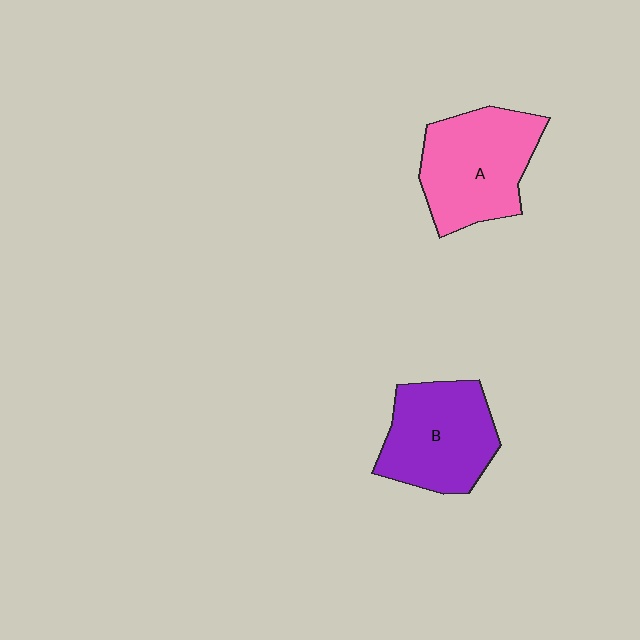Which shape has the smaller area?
Shape B (purple).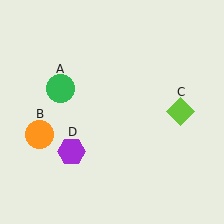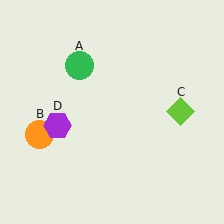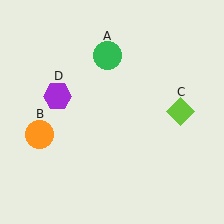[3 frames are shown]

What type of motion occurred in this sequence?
The green circle (object A), purple hexagon (object D) rotated clockwise around the center of the scene.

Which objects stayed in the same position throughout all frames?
Orange circle (object B) and lime diamond (object C) remained stationary.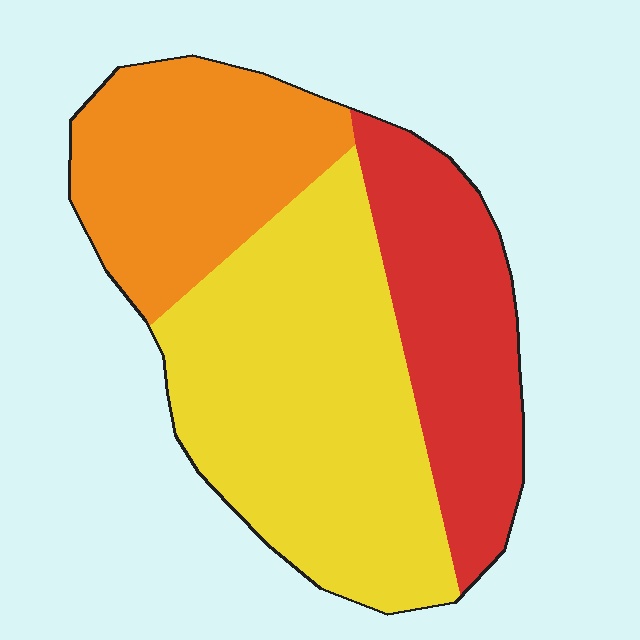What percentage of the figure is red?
Red covers about 25% of the figure.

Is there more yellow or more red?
Yellow.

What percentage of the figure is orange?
Orange covers about 25% of the figure.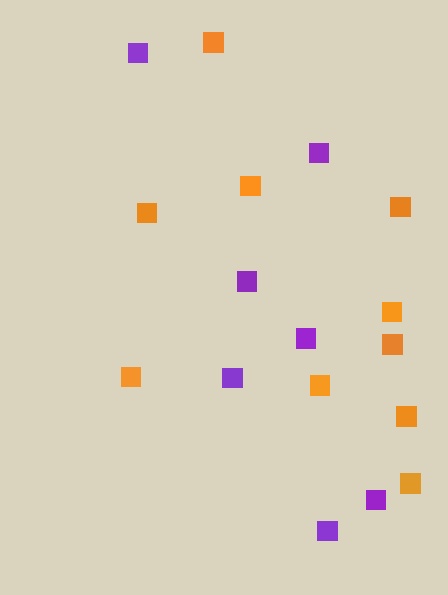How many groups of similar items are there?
There are 2 groups: one group of orange squares (10) and one group of purple squares (7).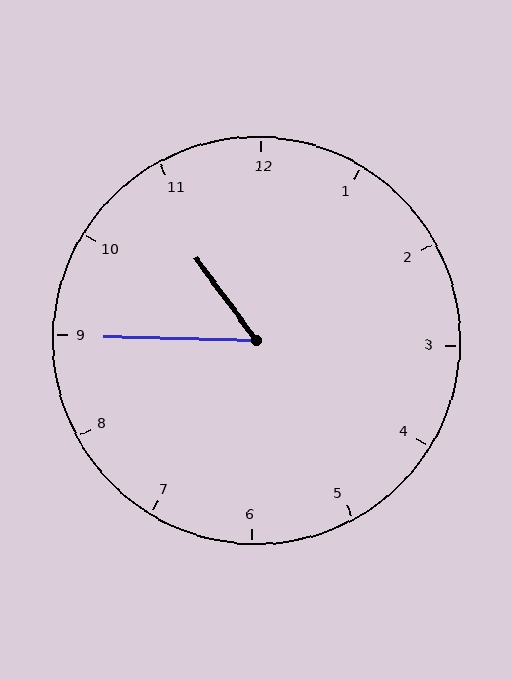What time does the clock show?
10:45.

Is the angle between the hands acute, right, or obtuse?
It is acute.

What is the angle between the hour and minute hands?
Approximately 52 degrees.